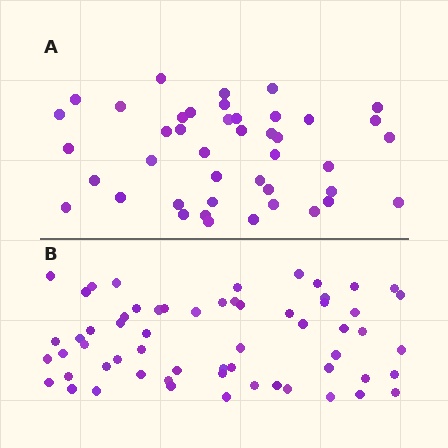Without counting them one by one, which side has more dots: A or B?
Region B (the bottom region) has more dots.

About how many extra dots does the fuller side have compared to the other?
Region B has approximately 15 more dots than region A.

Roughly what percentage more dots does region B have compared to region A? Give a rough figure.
About 40% more.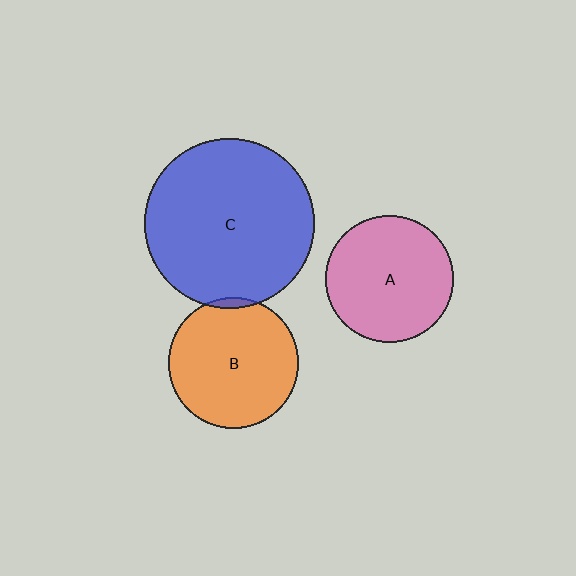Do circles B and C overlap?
Yes.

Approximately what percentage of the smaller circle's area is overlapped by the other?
Approximately 5%.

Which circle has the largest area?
Circle C (blue).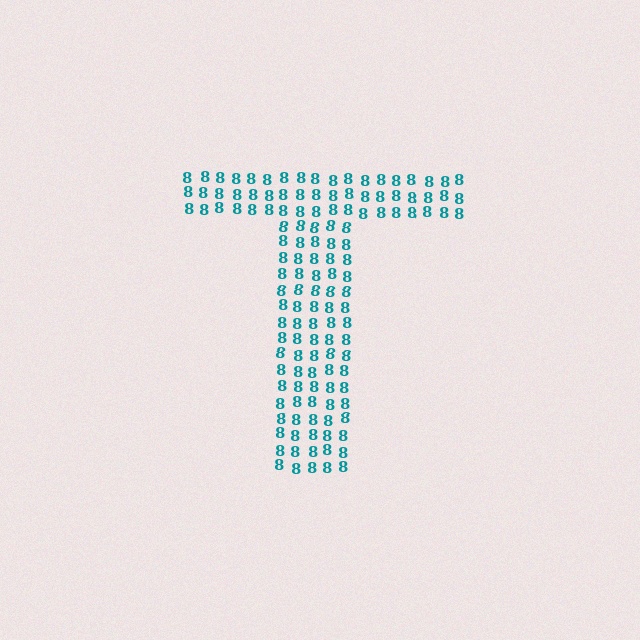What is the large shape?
The large shape is the letter T.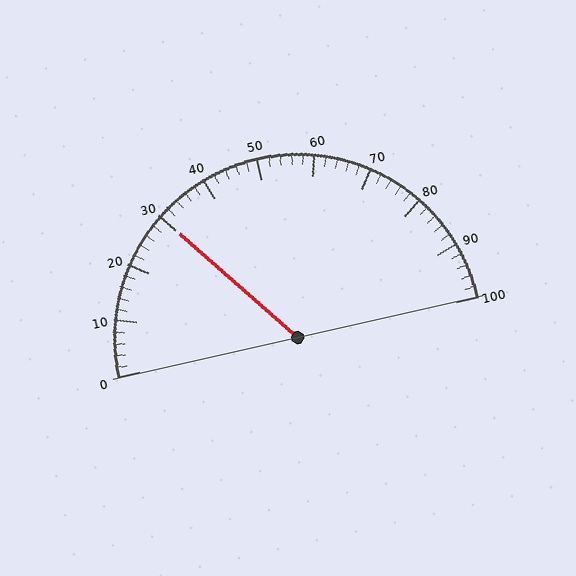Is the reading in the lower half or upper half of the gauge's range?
The reading is in the lower half of the range (0 to 100).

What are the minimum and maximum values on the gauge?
The gauge ranges from 0 to 100.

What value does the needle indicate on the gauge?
The needle indicates approximately 30.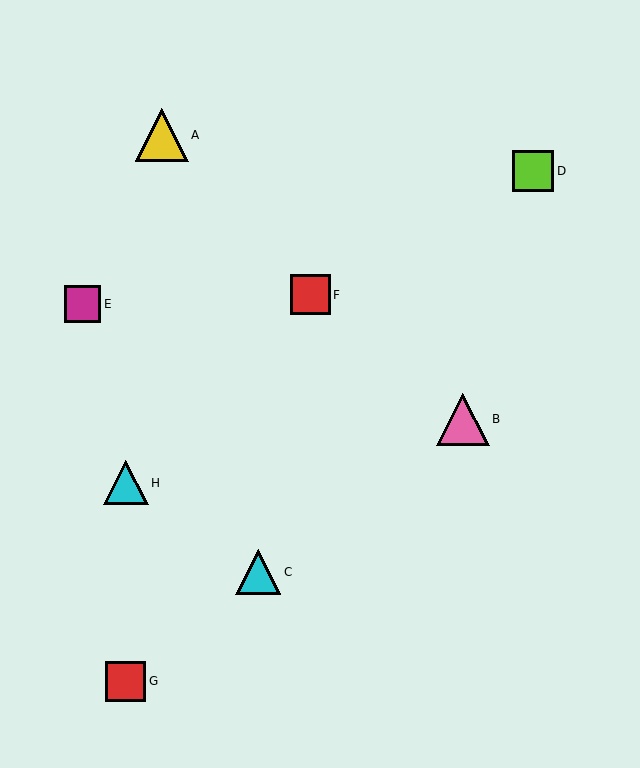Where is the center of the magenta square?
The center of the magenta square is at (83, 304).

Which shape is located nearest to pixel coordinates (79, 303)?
The magenta square (labeled E) at (83, 304) is nearest to that location.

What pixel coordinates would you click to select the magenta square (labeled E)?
Click at (83, 304) to select the magenta square E.